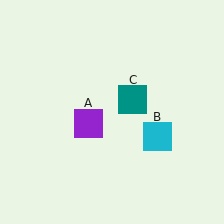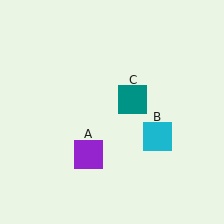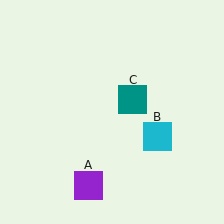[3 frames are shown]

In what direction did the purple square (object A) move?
The purple square (object A) moved down.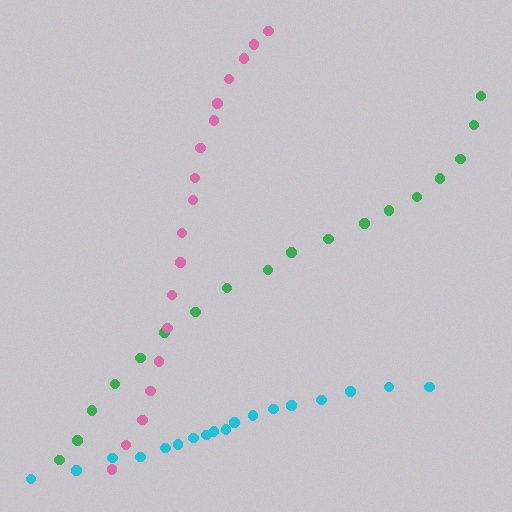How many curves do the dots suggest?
There are 3 distinct paths.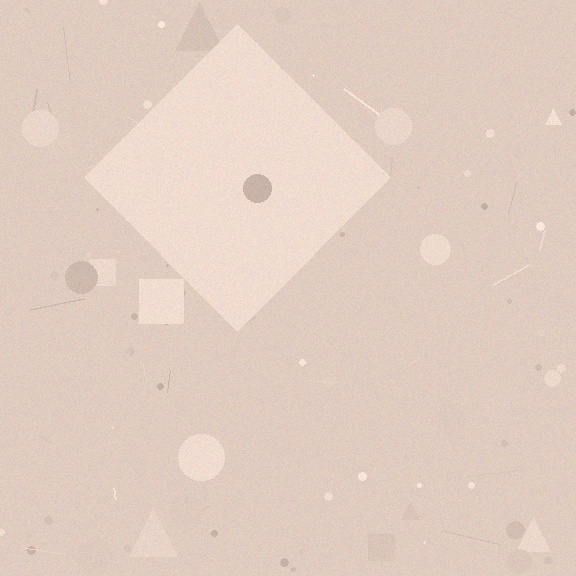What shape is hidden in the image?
A diamond is hidden in the image.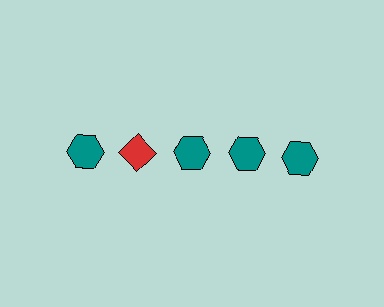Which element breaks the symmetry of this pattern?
The red diamond in the top row, second from left column breaks the symmetry. All other shapes are teal hexagons.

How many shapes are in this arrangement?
There are 5 shapes arranged in a grid pattern.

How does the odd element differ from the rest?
It differs in both color (red instead of teal) and shape (diamond instead of hexagon).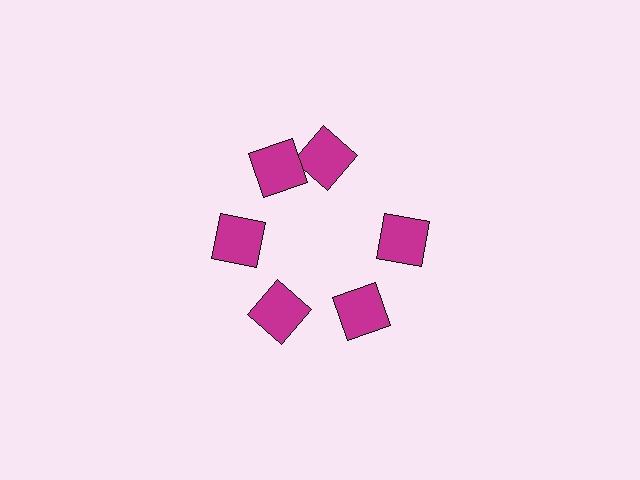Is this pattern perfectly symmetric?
No. The 6 magenta squares are arranged in a ring, but one element near the 1 o'clock position is rotated out of alignment along the ring, breaking the 6-fold rotational symmetry.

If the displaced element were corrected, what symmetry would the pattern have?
It would have 6-fold rotational symmetry — the pattern would map onto itself every 60 degrees.